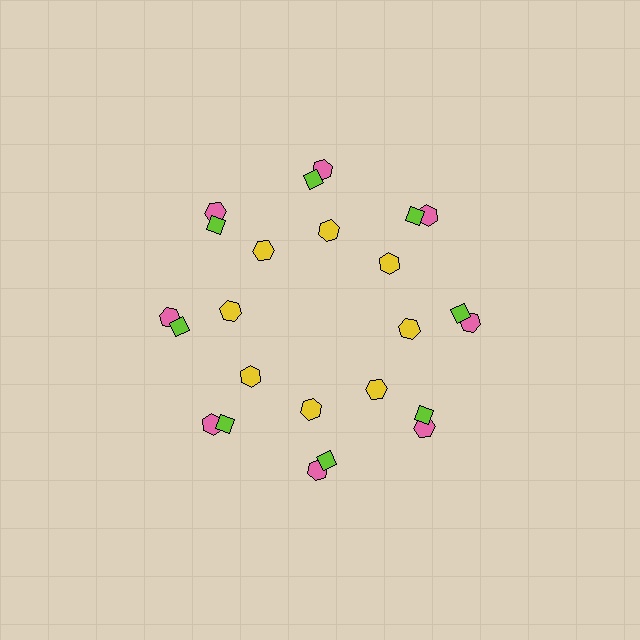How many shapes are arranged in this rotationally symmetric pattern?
There are 24 shapes, arranged in 8 groups of 3.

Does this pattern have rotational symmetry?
Yes, this pattern has 8-fold rotational symmetry. It looks the same after rotating 45 degrees around the center.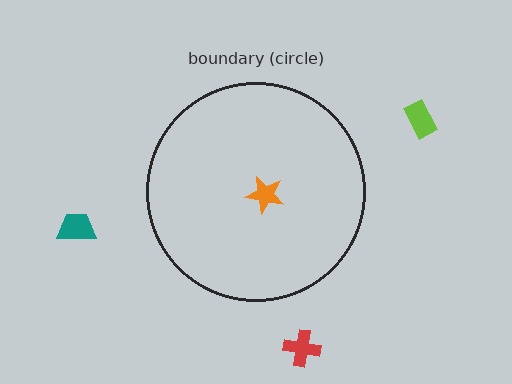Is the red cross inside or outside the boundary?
Outside.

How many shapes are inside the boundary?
1 inside, 3 outside.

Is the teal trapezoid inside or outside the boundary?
Outside.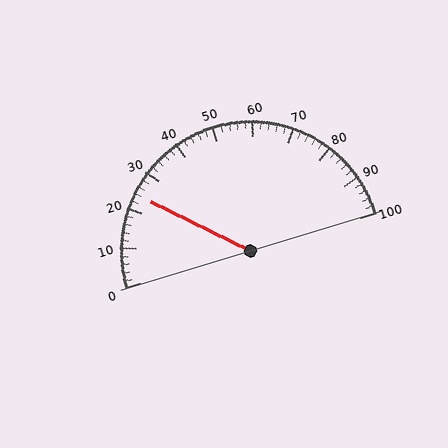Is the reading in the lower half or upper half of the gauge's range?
The reading is in the lower half of the range (0 to 100).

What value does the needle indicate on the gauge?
The needle indicates approximately 24.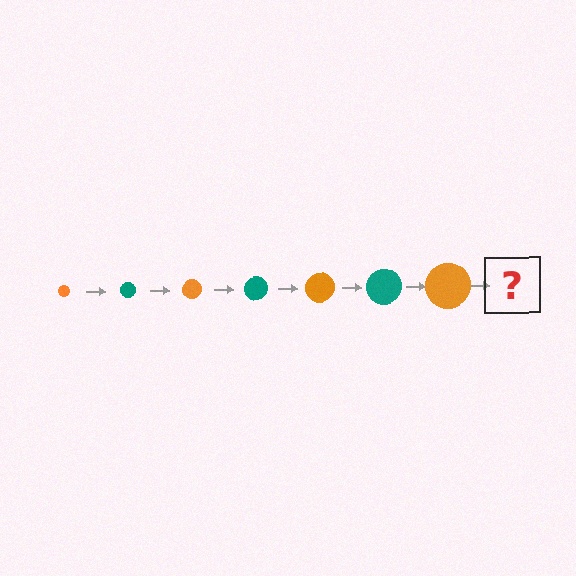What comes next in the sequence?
The next element should be a teal circle, larger than the previous one.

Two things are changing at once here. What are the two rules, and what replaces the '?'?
The two rules are that the circle grows larger each step and the color cycles through orange and teal. The '?' should be a teal circle, larger than the previous one.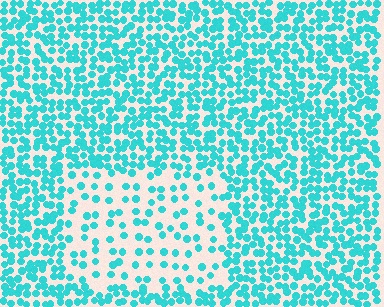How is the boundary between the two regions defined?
The boundary is defined by a change in element density (approximately 2.6x ratio). All elements are the same color, size, and shape.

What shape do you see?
I see a rectangle.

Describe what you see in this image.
The image contains small cyan elements arranged at two different densities. A rectangle-shaped region is visible where the elements are less densely packed than the surrounding area.